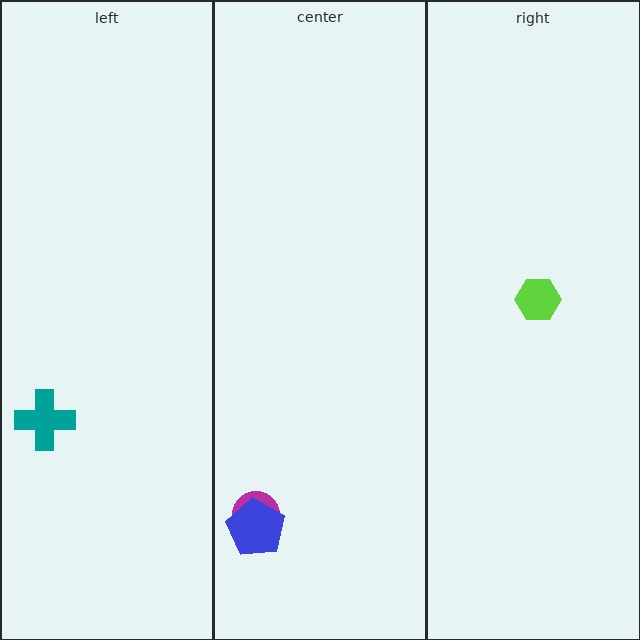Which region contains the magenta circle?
The center region.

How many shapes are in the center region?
2.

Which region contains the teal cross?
The left region.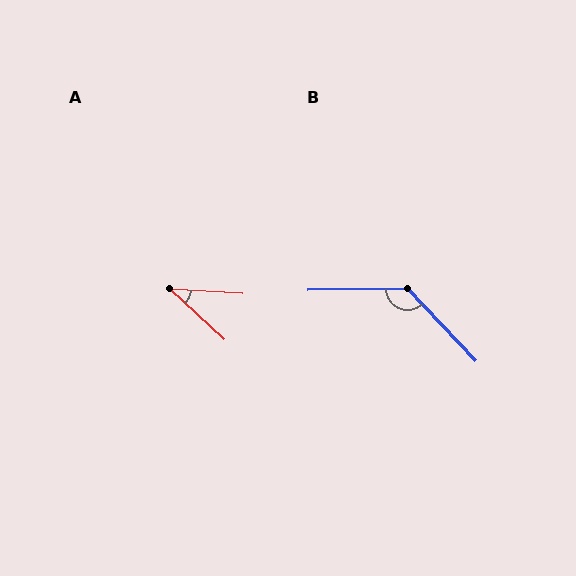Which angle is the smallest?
A, at approximately 39 degrees.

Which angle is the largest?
B, at approximately 132 degrees.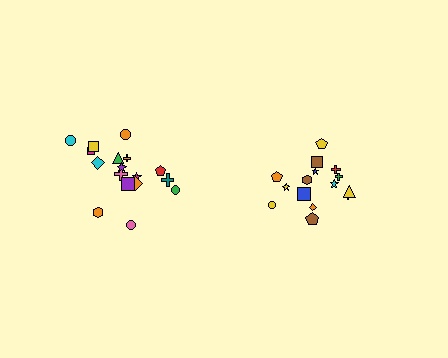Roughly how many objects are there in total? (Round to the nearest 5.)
Roughly 35 objects in total.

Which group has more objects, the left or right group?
The left group.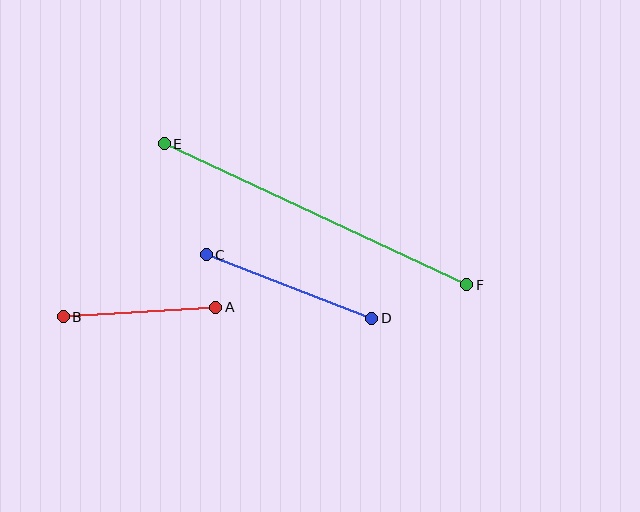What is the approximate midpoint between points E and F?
The midpoint is at approximately (315, 214) pixels.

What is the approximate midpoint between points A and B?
The midpoint is at approximately (139, 312) pixels.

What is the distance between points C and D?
The distance is approximately 177 pixels.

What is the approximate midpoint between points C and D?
The midpoint is at approximately (289, 287) pixels.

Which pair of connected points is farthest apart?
Points E and F are farthest apart.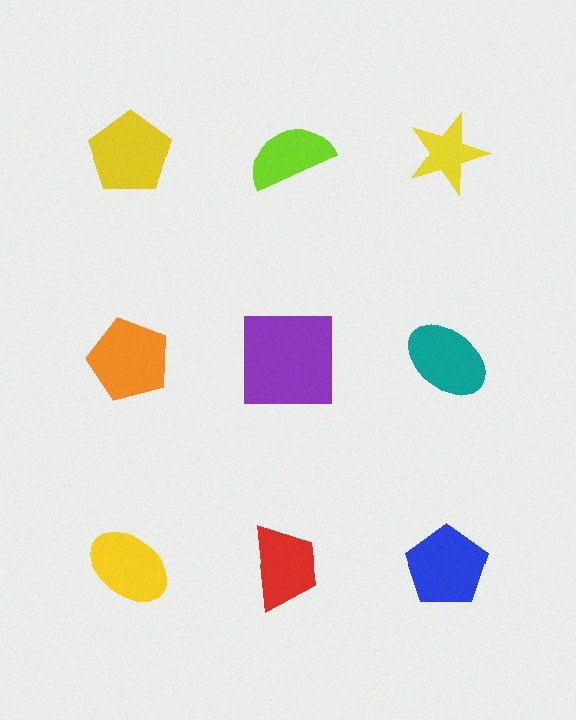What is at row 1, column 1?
A yellow pentagon.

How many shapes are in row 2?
3 shapes.